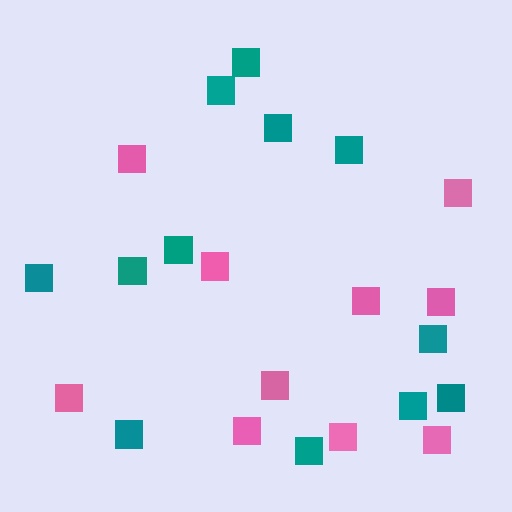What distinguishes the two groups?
There are 2 groups: one group of teal squares (12) and one group of pink squares (10).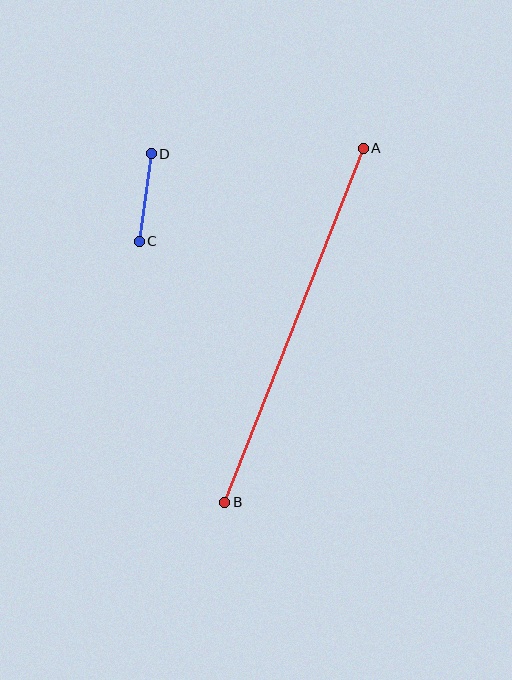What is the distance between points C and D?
The distance is approximately 88 pixels.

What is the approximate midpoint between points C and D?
The midpoint is at approximately (145, 197) pixels.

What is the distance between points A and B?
The distance is approximately 380 pixels.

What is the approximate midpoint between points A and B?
The midpoint is at approximately (294, 325) pixels.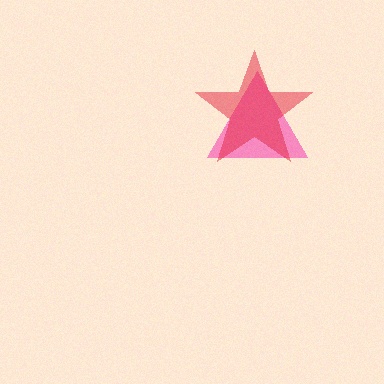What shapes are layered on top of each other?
The layered shapes are: a pink triangle, a red star.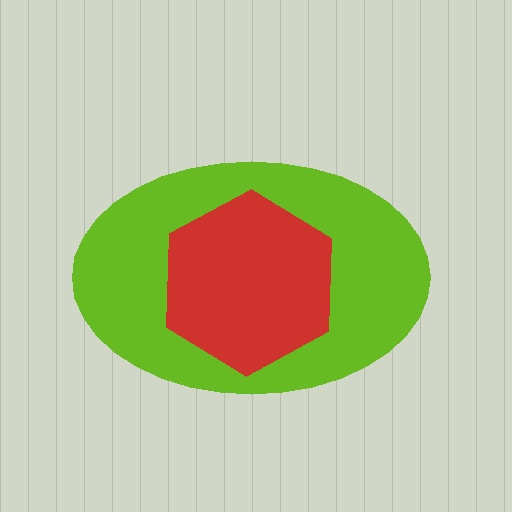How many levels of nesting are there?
2.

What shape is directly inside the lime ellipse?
The red hexagon.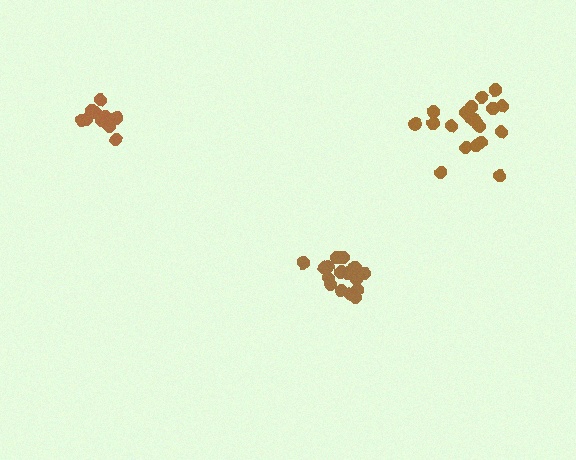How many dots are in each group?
Group 1: 17 dots, Group 2: 19 dots, Group 3: 13 dots (49 total).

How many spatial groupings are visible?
There are 3 spatial groupings.